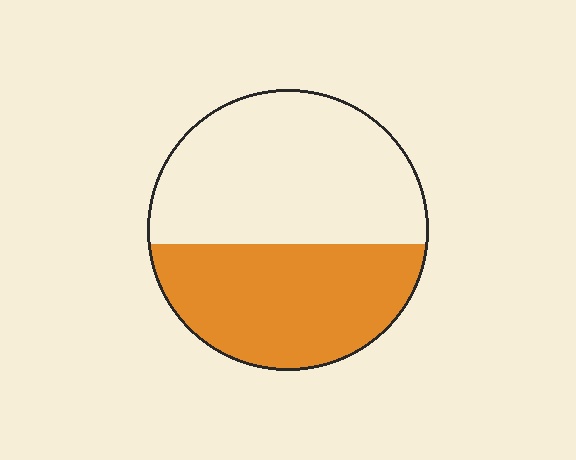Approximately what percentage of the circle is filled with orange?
Approximately 45%.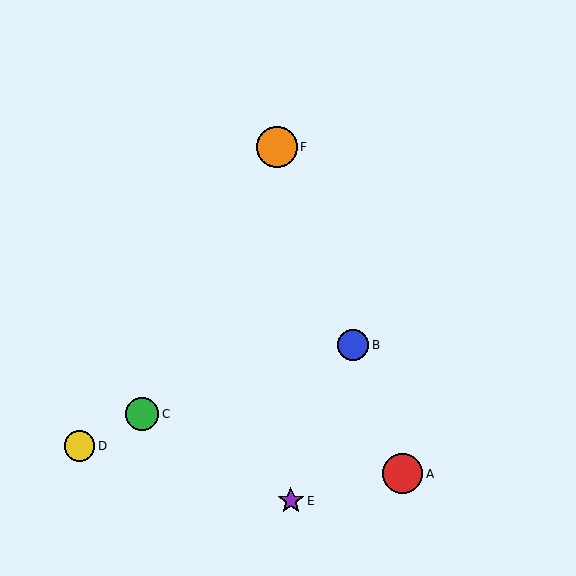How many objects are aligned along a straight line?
3 objects (A, B, F) are aligned along a straight line.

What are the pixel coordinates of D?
Object D is at (80, 446).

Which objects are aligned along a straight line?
Objects A, B, F are aligned along a straight line.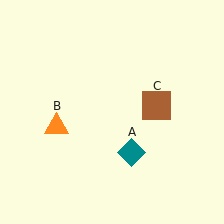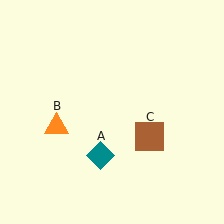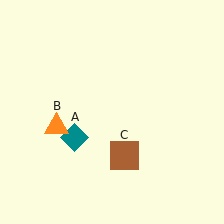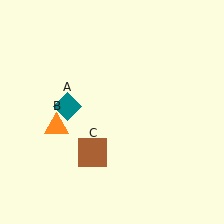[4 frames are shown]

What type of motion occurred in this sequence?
The teal diamond (object A), brown square (object C) rotated clockwise around the center of the scene.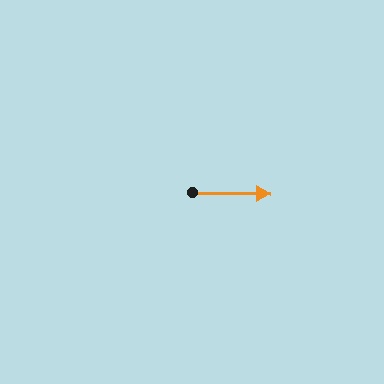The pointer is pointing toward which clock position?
Roughly 3 o'clock.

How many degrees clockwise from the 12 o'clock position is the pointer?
Approximately 91 degrees.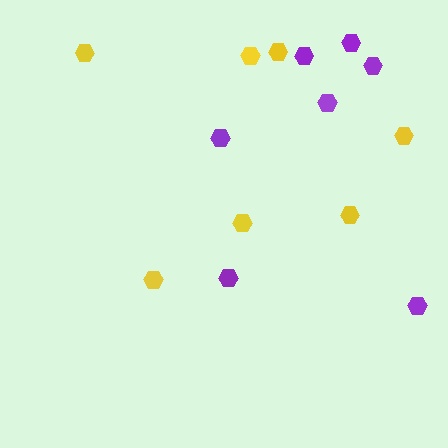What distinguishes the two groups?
There are 2 groups: one group of yellow hexagons (7) and one group of purple hexagons (7).